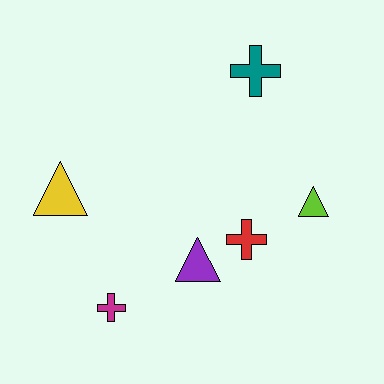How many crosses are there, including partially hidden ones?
There are 3 crosses.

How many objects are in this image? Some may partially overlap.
There are 6 objects.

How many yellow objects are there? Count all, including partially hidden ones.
There is 1 yellow object.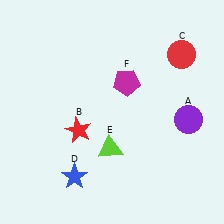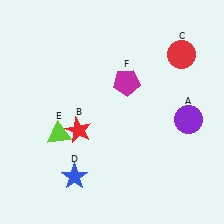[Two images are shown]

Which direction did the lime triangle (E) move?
The lime triangle (E) moved left.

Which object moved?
The lime triangle (E) moved left.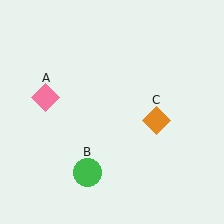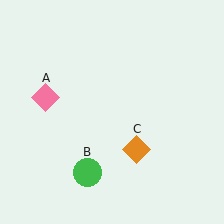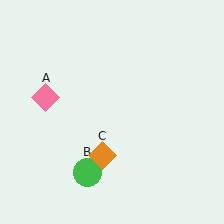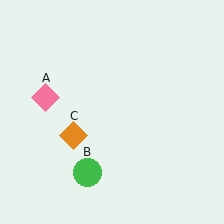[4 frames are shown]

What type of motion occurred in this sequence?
The orange diamond (object C) rotated clockwise around the center of the scene.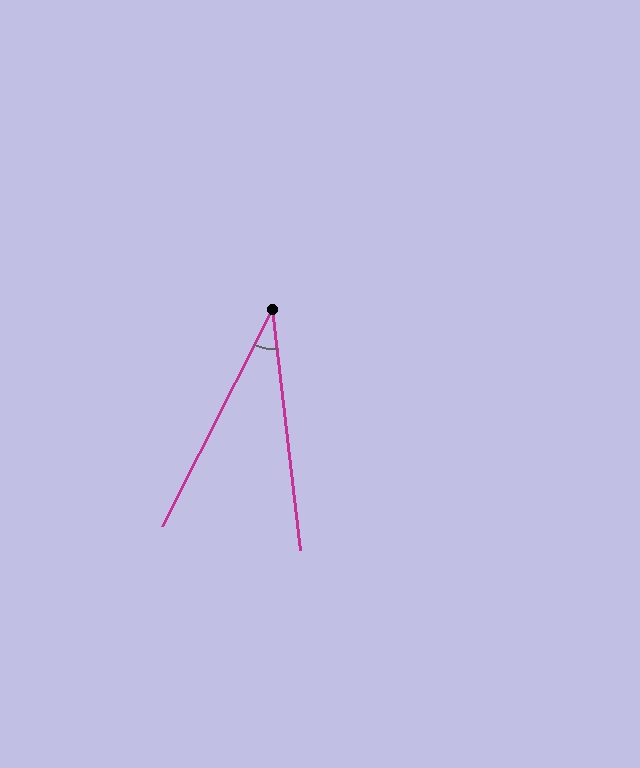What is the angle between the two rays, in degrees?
Approximately 34 degrees.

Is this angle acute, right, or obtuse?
It is acute.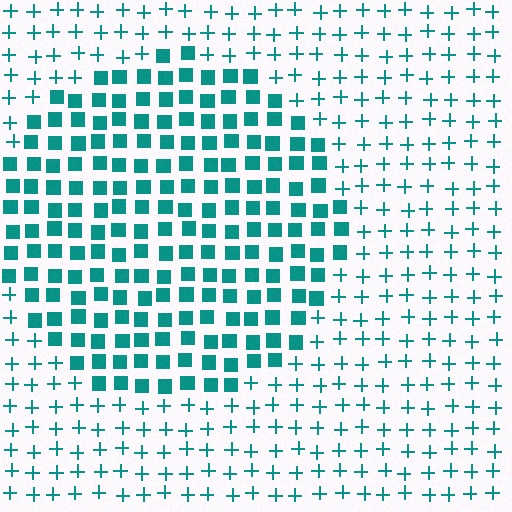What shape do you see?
I see a circle.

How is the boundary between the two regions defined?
The boundary is defined by a change in element shape: squares inside vs. plus signs outside. All elements share the same color and spacing.